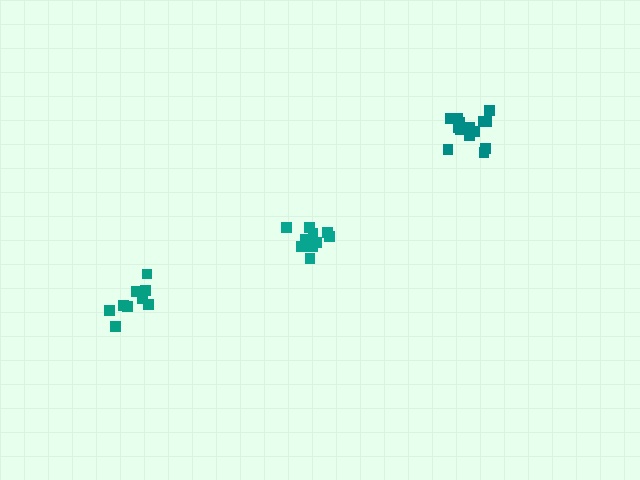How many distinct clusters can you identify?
There are 3 distinct clusters.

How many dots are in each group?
Group 1: 14 dots, Group 2: 10 dots, Group 3: 9 dots (33 total).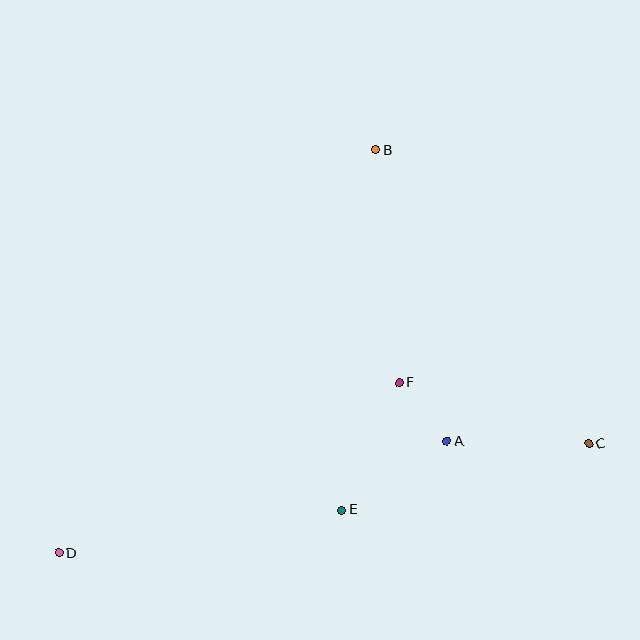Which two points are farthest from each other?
Points C and D are farthest from each other.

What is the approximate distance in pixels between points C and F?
The distance between C and F is approximately 199 pixels.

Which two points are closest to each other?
Points A and F are closest to each other.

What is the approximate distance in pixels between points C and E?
The distance between C and E is approximately 256 pixels.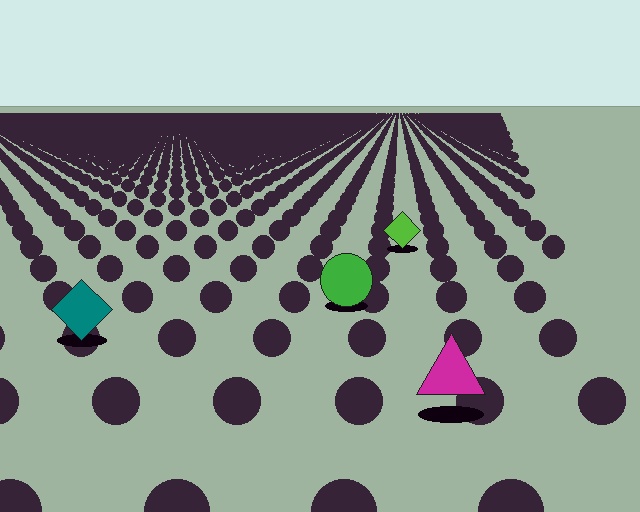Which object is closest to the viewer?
The magenta triangle is closest. The texture marks near it are larger and more spread out.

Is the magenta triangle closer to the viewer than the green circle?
Yes. The magenta triangle is closer — you can tell from the texture gradient: the ground texture is coarser near it.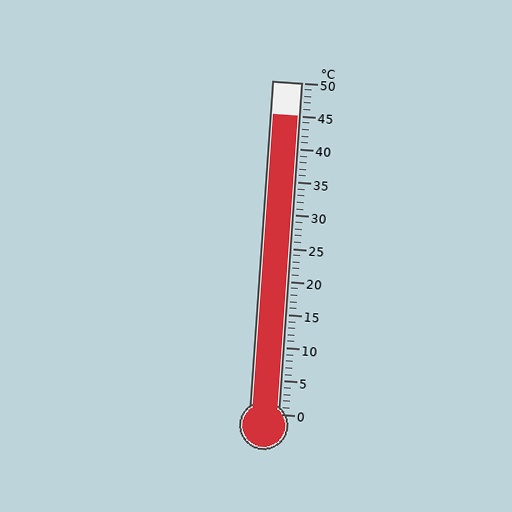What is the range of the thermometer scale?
The thermometer scale ranges from 0°C to 50°C.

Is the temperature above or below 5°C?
The temperature is above 5°C.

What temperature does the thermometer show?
The thermometer shows approximately 45°C.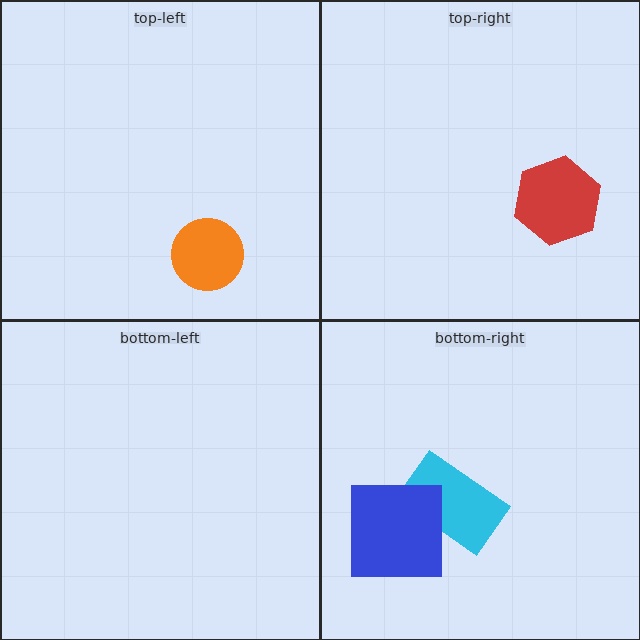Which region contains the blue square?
The bottom-right region.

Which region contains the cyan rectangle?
The bottom-right region.